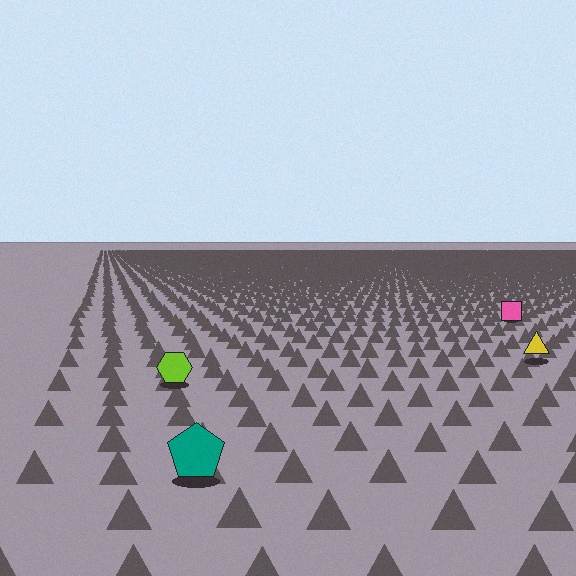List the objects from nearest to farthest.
From nearest to farthest: the teal pentagon, the lime hexagon, the yellow triangle, the pink square.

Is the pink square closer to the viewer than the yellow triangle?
No. The yellow triangle is closer — you can tell from the texture gradient: the ground texture is coarser near it.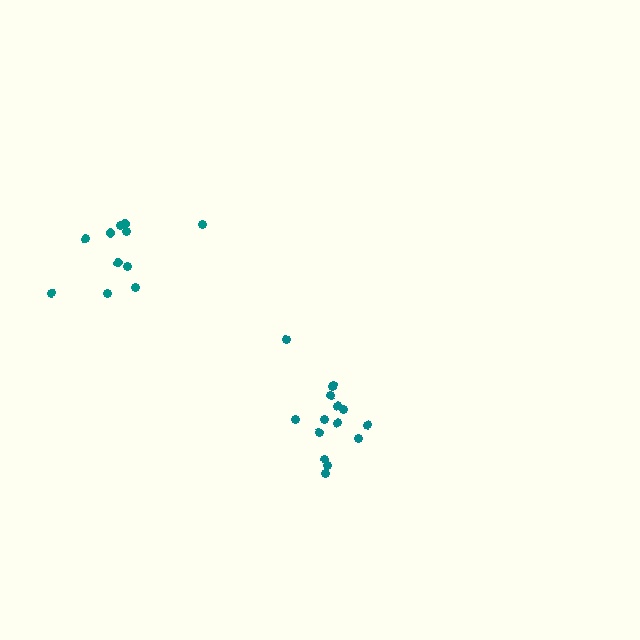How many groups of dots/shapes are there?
There are 2 groups.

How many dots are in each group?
Group 1: 15 dots, Group 2: 11 dots (26 total).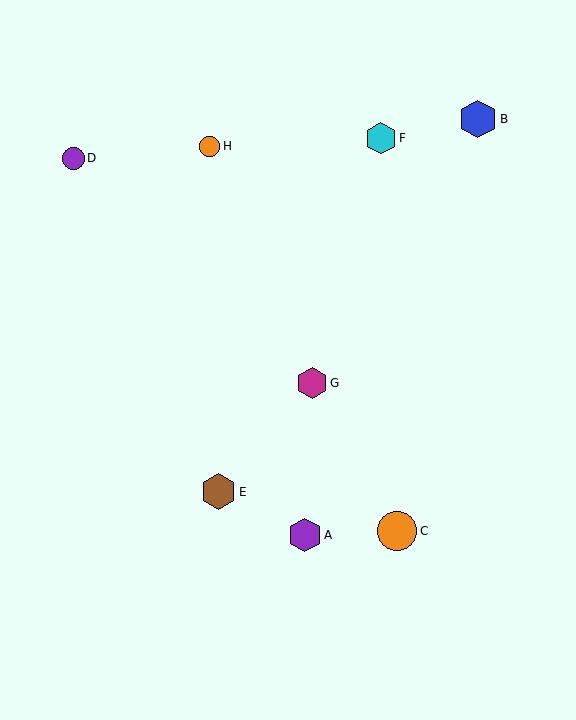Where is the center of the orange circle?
The center of the orange circle is at (210, 146).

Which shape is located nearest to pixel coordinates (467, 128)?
The blue hexagon (labeled B) at (478, 119) is nearest to that location.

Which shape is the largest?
The orange circle (labeled C) is the largest.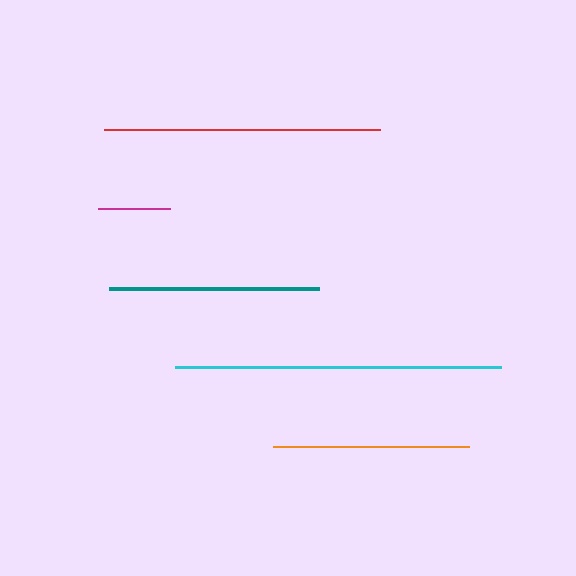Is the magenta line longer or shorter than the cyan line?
The cyan line is longer than the magenta line.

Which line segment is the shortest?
The magenta line is the shortest at approximately 72 pixels.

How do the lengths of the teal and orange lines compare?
The teal and orange lines are approximately the same length.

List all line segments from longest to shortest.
From longest to shortest: cyan, red, teal, orange, magenta.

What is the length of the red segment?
The red segment is approximately 276 pixels long.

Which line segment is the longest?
The cyan line is the longest at approximately 326 pixels.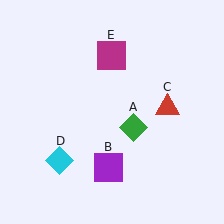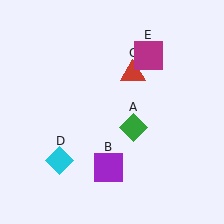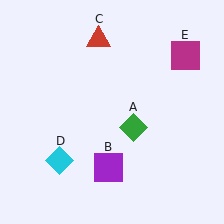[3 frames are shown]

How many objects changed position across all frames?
2 objects changed position: red triangle (object C), magenta square (object E).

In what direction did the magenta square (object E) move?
The magenta square (object E) moved right.